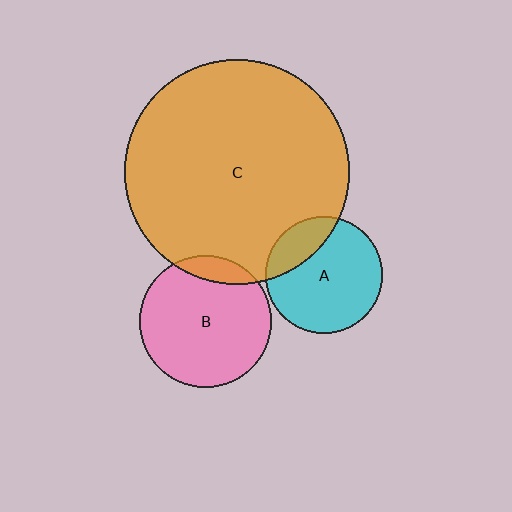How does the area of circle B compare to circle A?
Approximately 1.3 times.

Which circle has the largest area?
Circle C (orange).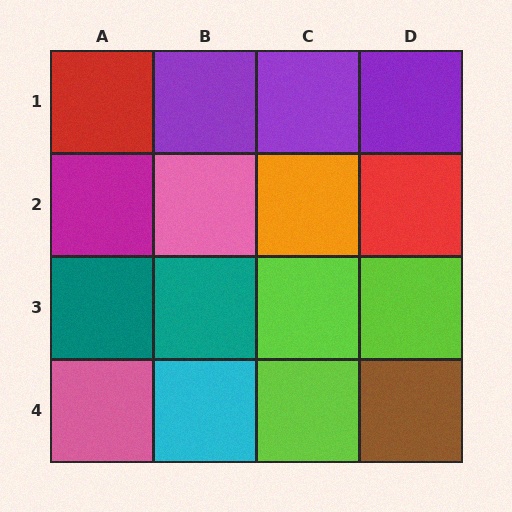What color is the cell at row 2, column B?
Pink.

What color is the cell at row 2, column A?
Magenta.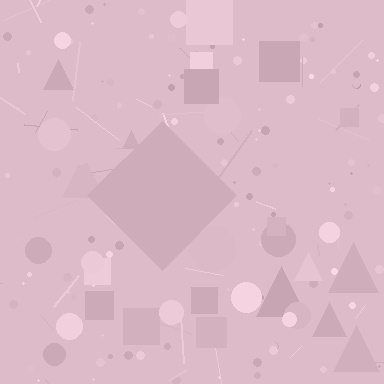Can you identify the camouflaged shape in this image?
The camouflaged shape is a diamond.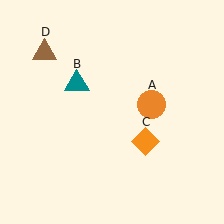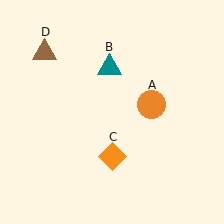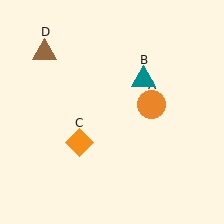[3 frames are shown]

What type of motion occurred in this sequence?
The teal triangle (object B), orange diamond (object C) rotated clockwise around the center of the scene.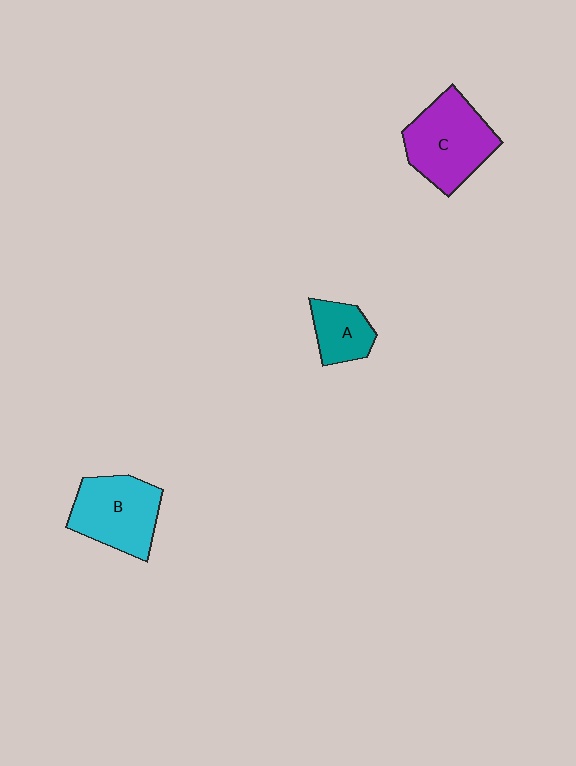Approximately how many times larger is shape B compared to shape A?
Approximately 1.8 times.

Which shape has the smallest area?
Shape A (teal).